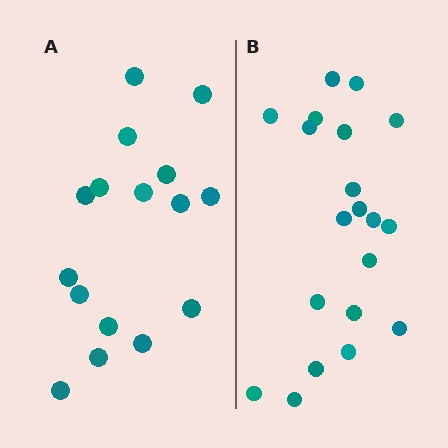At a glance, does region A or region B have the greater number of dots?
Region B (the right region) has more dots.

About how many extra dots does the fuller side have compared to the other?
Region B has about 4 more dots than region A.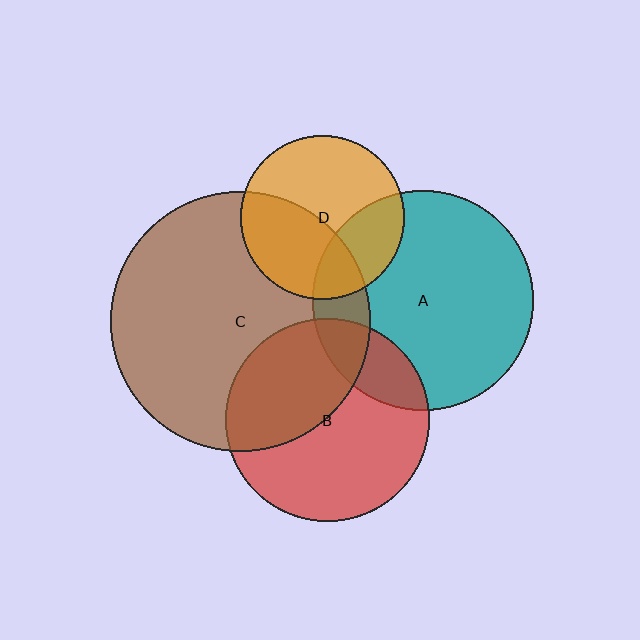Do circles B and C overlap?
Yes.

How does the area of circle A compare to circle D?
Approximately 1.8 times.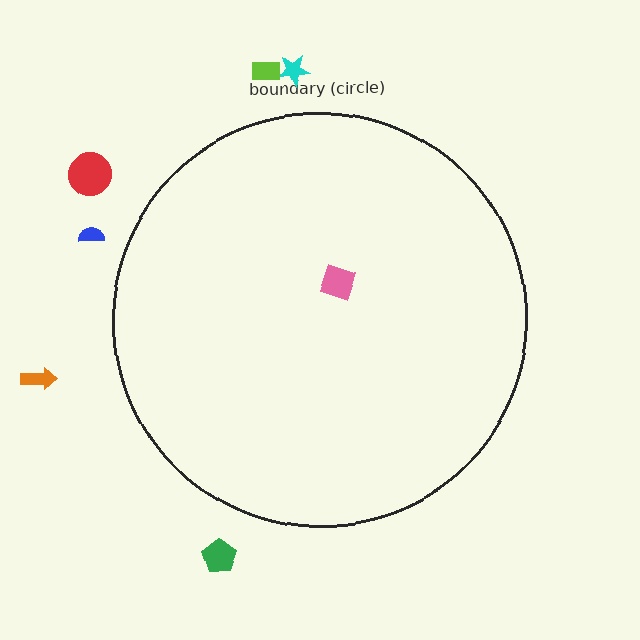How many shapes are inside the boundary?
1 inside, 6 outside.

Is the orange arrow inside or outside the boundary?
Outside.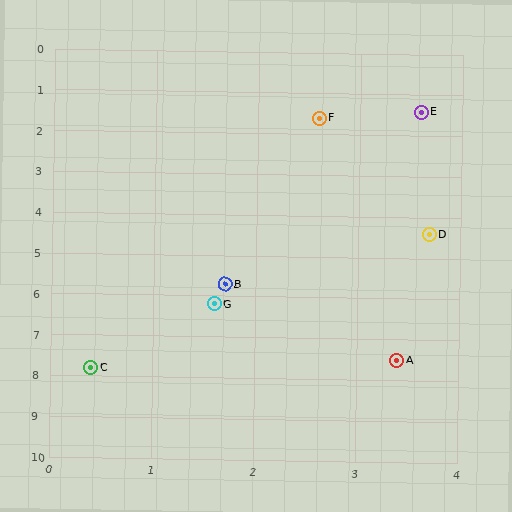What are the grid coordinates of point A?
Point A is at approximately (3.4, 7.5).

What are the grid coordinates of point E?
Point E is at approximately (3.6, 1.4).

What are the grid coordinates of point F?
Point F is at approximately (2.6, 1.6).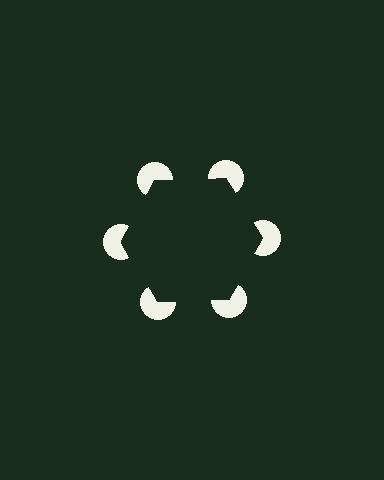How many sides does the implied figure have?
6 sides.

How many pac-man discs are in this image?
There are 6 — one at each vertex of the illusory hexagon.